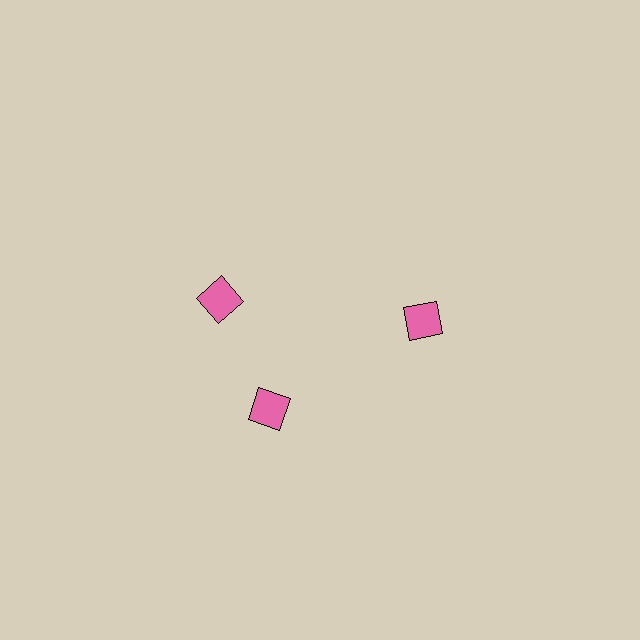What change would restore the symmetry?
The symmetry would be restored by rotating it back into even spacing with its neighbors so that all 3 diamonds sit at equal angles and equal distance from the center.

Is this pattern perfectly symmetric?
No. The 3 pink diamonds are arranged in a ring, but one element near the 11 o'clock position is rotated out of alignment along the ring, breaking the 3-fold rotational symmetry.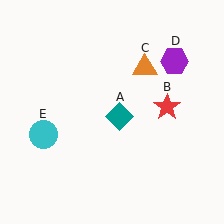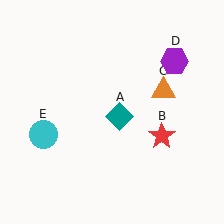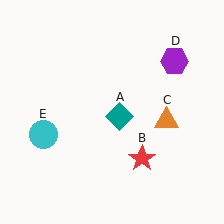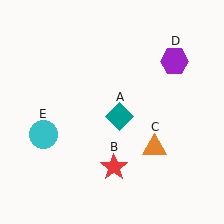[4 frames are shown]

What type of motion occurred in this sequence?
The red star (object B), orange triangle (object C) rotated clockwise around the center of the scene.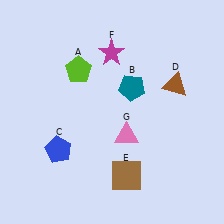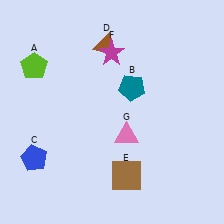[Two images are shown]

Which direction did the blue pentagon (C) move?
The blue pentagon (C) moved left.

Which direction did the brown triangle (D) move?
The brown triangle (D) moved left.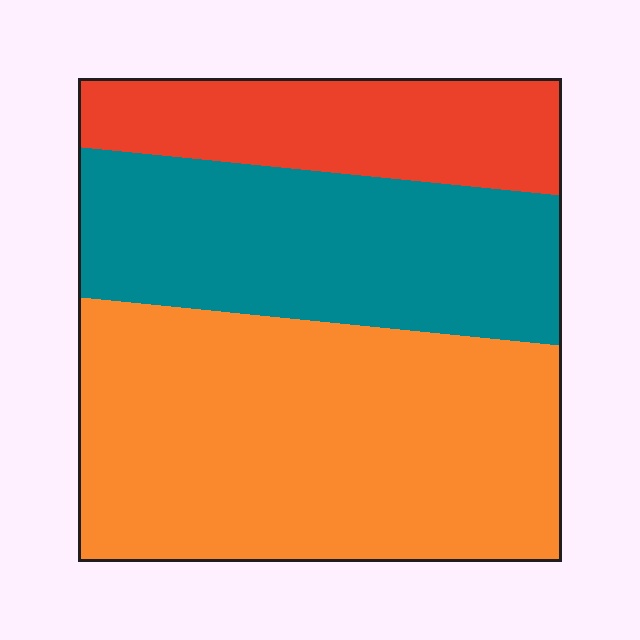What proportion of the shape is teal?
Teal takes up about one third (1/3) of the shape.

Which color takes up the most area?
Orange, at roughly 50%.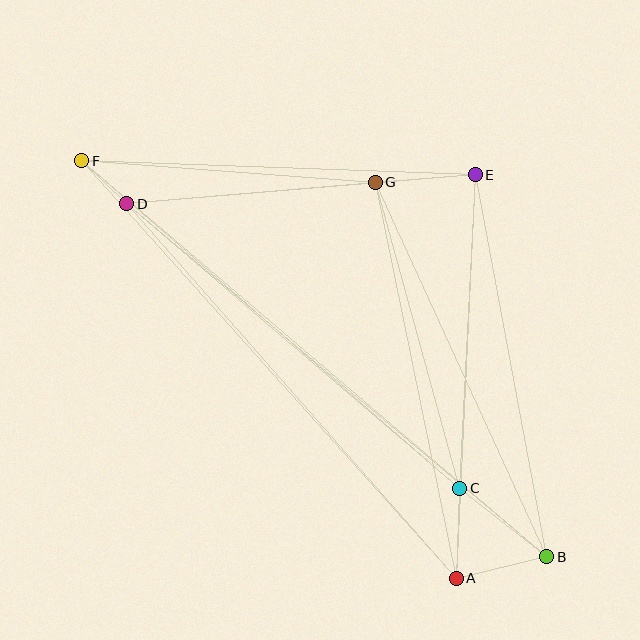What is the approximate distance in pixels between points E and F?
The distance between E and F is approximately 394 pixels.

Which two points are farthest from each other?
Points B and F are farthest from each other.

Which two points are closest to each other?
Points D and F are closest to each other.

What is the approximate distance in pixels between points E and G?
The distance between E and G is approximately 101 pixels.